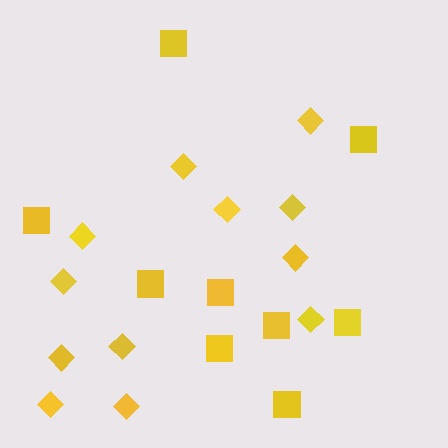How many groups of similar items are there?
There are 2 groups: one group of squares (9) and one group of diamonds (12).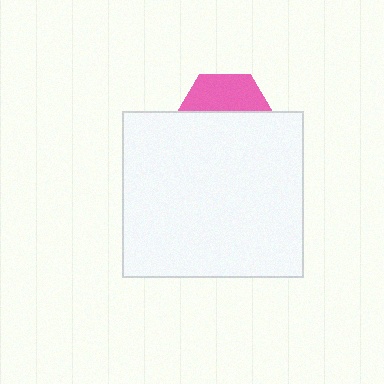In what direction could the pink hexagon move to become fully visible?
The pink hexagon could move up. That would shift it out from behind the white rectangle entirely.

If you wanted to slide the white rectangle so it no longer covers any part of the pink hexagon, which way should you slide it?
Slide it down — that is the most direct way to separate the two shapes.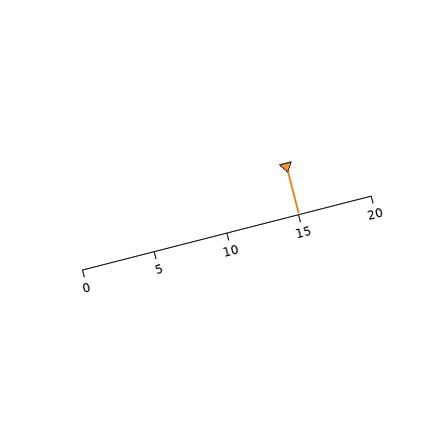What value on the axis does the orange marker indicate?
The marker indicates approximately 15.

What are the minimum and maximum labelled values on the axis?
The axis runs from 0 to 20.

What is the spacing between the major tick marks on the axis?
The major ticks are spaced 5 apart.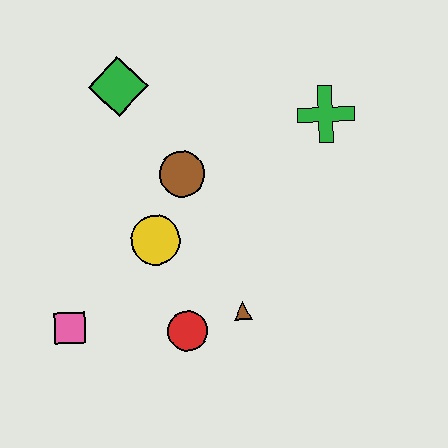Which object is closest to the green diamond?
The brown circle is closest to the green diamond.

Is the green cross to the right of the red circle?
Yes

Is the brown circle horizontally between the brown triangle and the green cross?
No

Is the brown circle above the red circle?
Yes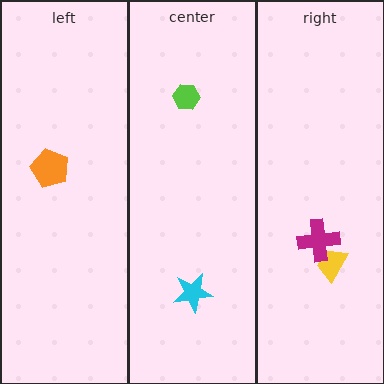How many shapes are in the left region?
1.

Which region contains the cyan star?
The center region.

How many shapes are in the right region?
2.